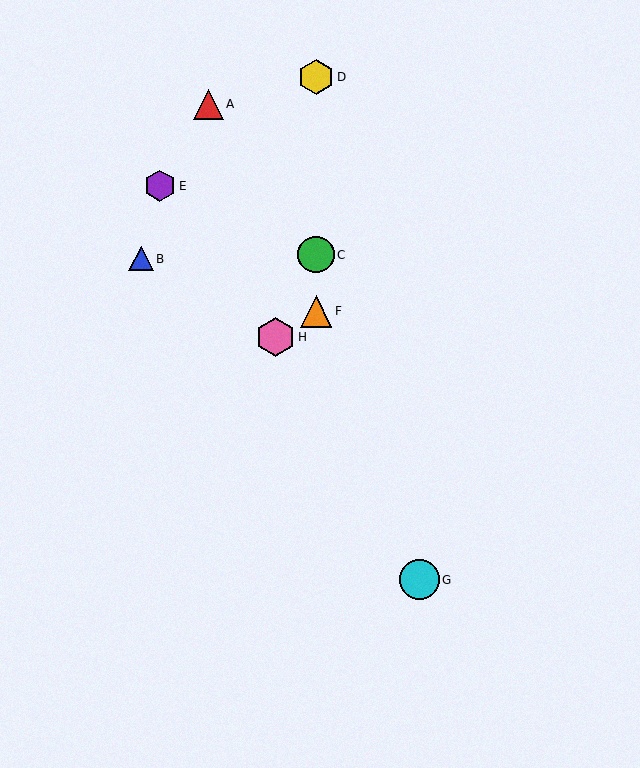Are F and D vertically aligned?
Yes, both are at x≈316.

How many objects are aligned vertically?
3 objects (C, D, F) are aligned vertically.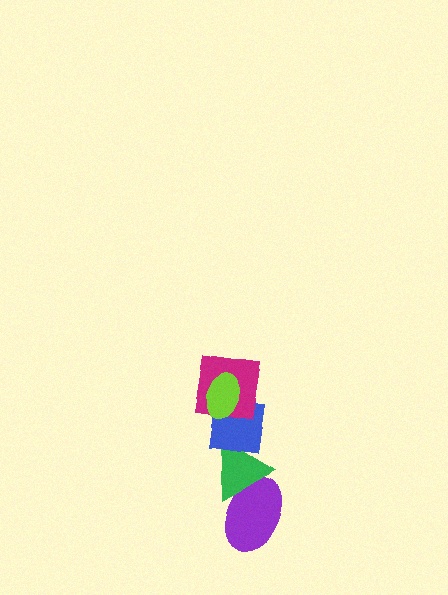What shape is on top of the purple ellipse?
The green triangle is on top of the purple ellipse.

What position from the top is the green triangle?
The green triangle is 4th from the top.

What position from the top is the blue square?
The blue square is 3rd from the top.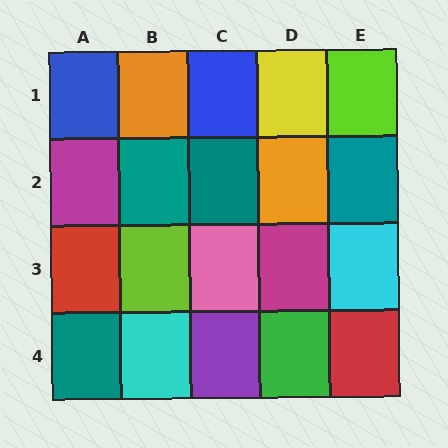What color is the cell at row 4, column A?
Teal.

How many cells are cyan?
2 cells are cyan.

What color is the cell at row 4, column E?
Red.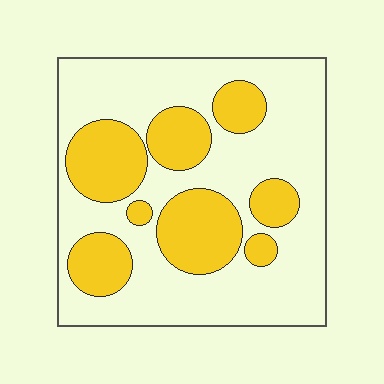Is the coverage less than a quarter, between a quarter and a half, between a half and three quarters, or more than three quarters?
Between a quarter and a half.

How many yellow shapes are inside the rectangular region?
8.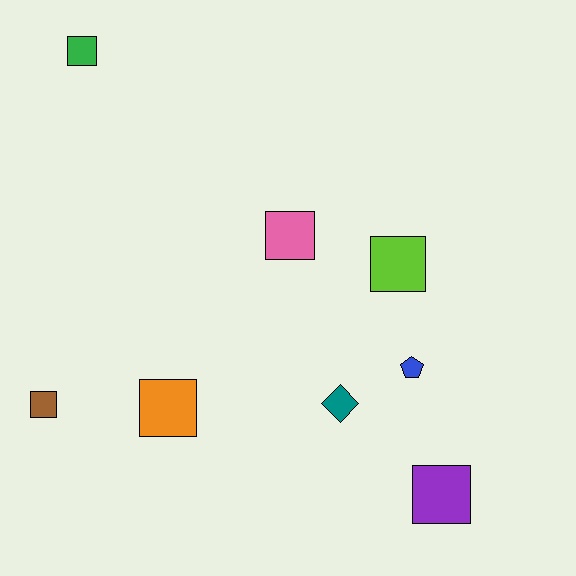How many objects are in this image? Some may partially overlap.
There are 8 objects.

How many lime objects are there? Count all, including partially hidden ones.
There is 1 lime object.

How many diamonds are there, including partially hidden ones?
There is 1 diamond.